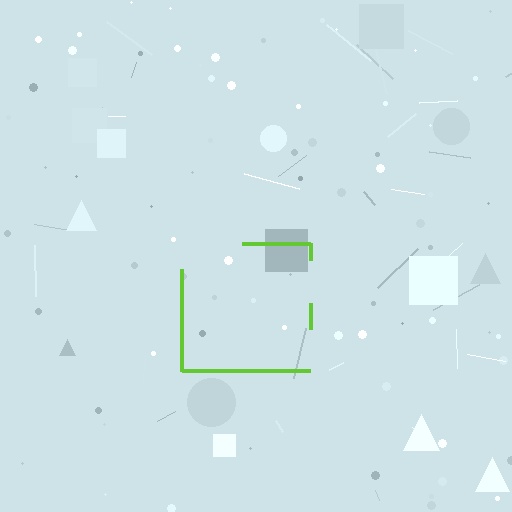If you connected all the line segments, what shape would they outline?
They would outline a square.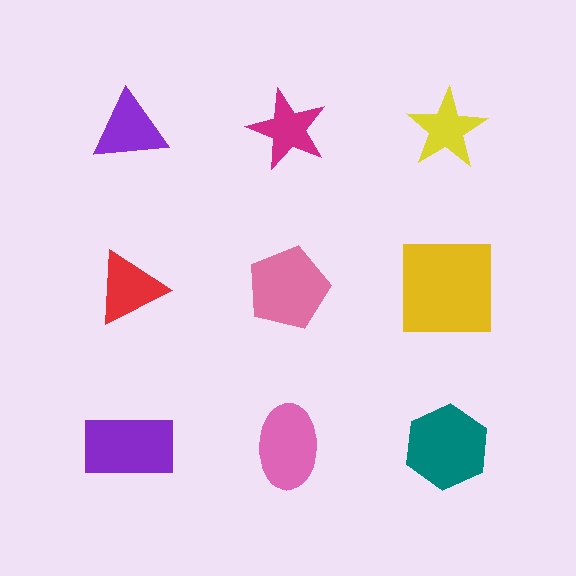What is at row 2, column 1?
A red triangle.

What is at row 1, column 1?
A purple triangle.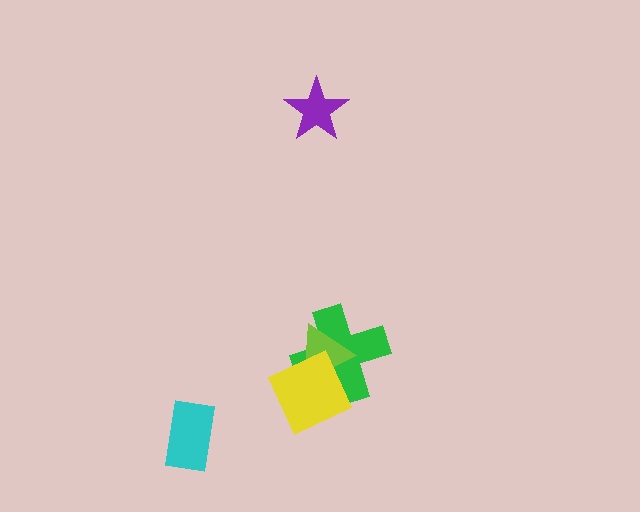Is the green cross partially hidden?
Yes, it is partially covered by another shape.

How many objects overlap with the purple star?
0 objects overlap with the purple star.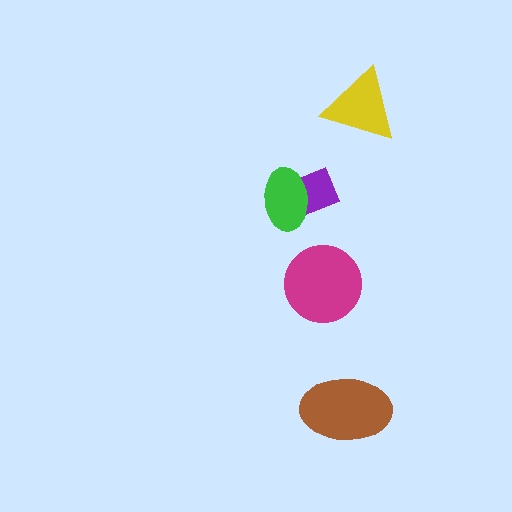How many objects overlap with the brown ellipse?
0 objects overlap with the brown ellipse.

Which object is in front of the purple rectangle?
The green ellipse is in front of the purple rectangle.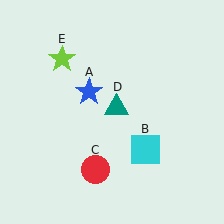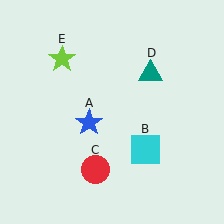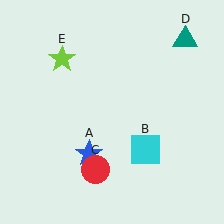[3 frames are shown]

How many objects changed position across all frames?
2 objects changed position: blue star (object A), teal triangle (object D).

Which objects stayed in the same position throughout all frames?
Cyan square (object B) and red circle (object C) and lime star (object E) remained stationary.